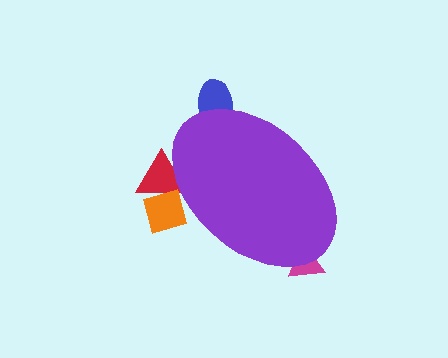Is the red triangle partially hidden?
Yes, the red triangle is partially hidden behind the purple ellipse.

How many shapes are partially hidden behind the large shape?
4 shapes are partially hidden.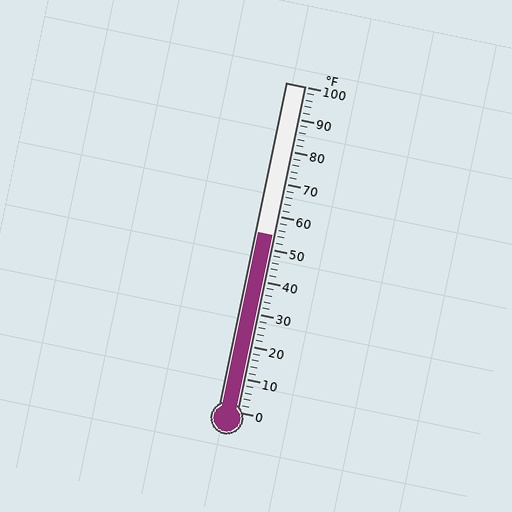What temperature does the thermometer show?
The thermometer shows approximately 54°F.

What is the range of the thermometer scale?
The thermometer scale ranges from 0°F to 100°F.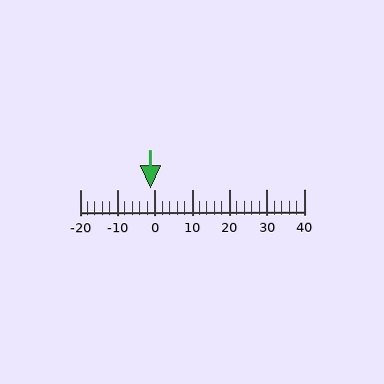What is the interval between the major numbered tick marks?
The major tick marks are spaced 10 units apart.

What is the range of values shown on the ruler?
The ruler shows values from -20 to 40.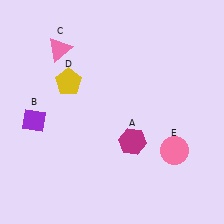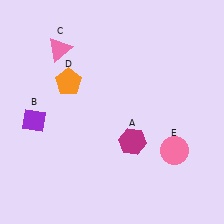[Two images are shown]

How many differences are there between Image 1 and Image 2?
There is 1 difference between the two images.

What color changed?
The pentagon (D) changed from yellow in Image 1 to orange in Image 2.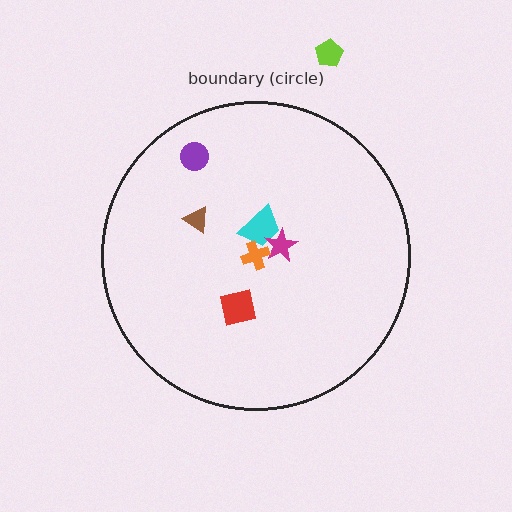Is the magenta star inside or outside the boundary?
Inside.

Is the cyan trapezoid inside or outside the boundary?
Inside.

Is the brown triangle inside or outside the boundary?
Inside.